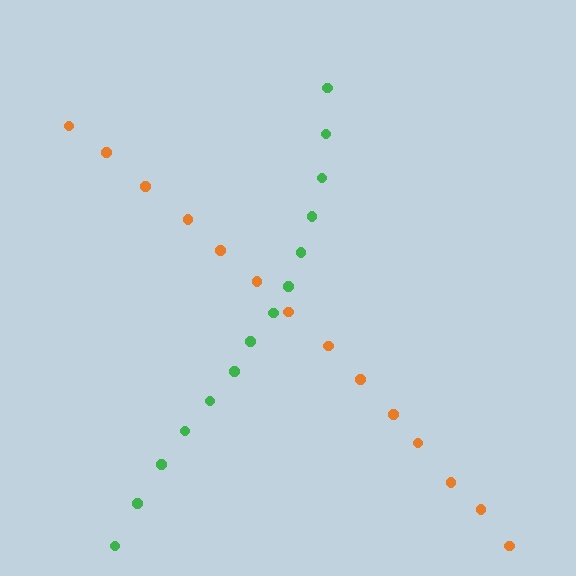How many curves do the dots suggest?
There are 2 distinct paths.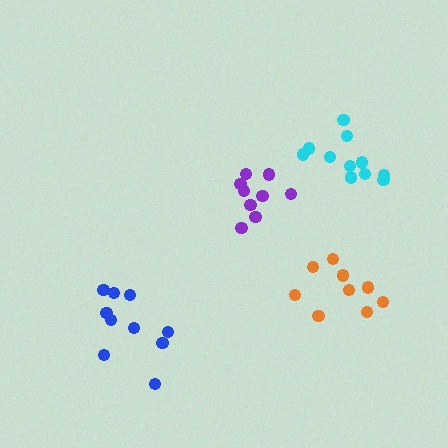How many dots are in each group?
Group 1: 9 dots, Group 2: 11 dots, Group 3: 9 dots, Group 4: 10 dots (39 total).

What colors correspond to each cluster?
The clusters are colored: purple, cyan, orange, blue.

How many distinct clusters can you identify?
There are 4 distinct clusters.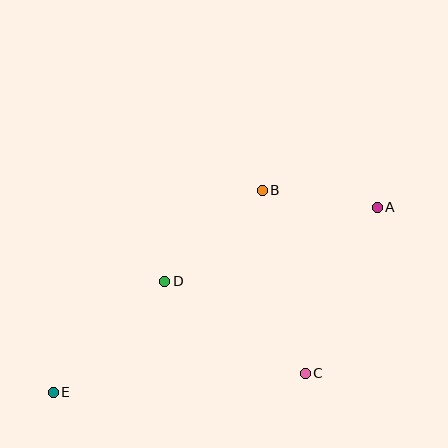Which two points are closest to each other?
Points A and B are closest to each other.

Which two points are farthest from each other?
Points A and E are farthest from each other.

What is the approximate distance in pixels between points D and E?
The distance between D and E is approximately 157 pixels.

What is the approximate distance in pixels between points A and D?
The distance between A and D is approximately 225 pixels.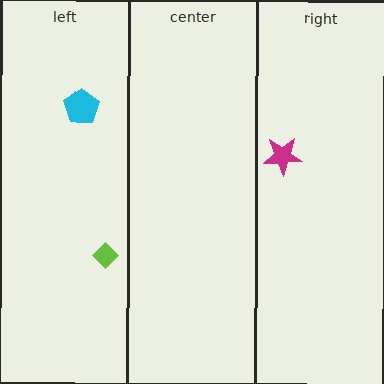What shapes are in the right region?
The magenta star.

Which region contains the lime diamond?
The left region.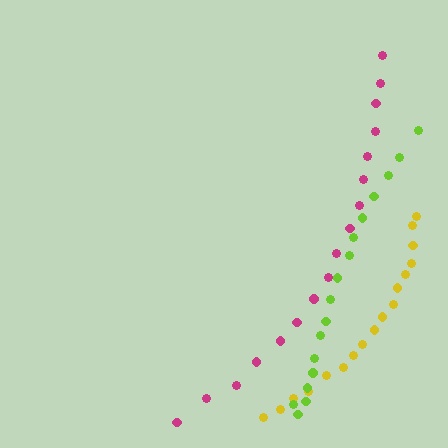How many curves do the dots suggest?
There are 3 distinct paths.